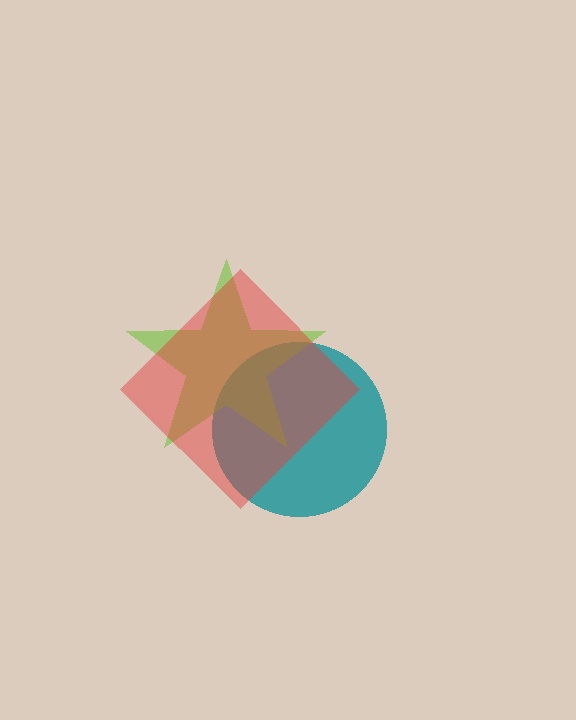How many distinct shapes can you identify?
There are 3 distinct shapes: a teal circle, a lime star, a red diamond.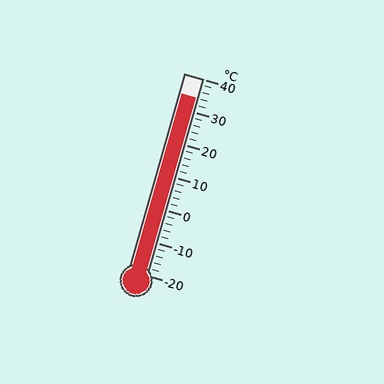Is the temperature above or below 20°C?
The temperature is above 20°C.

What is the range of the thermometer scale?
The thermometer scale ranges from -20°C to 40°C.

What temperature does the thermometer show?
The thermometer shows approximately 34°C.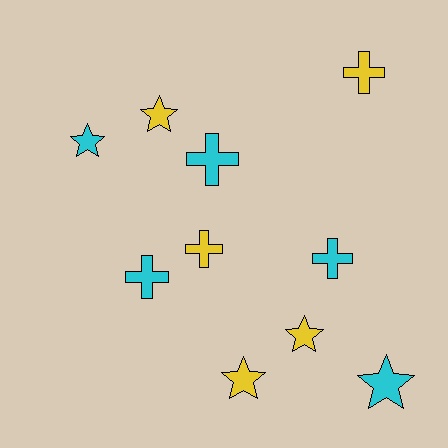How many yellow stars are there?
There are 3 yellow stars.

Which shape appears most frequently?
Star, with 5 objects.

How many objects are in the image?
There are 10 objects.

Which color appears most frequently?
Yellow, with 5 objects.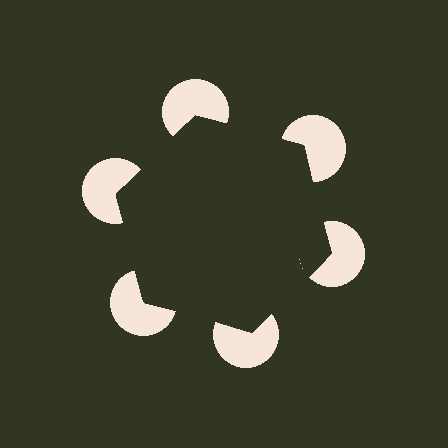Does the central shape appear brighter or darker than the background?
It typically appears slightly darker than the background, even though no actual brightness change is drawn.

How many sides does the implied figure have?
6 sides.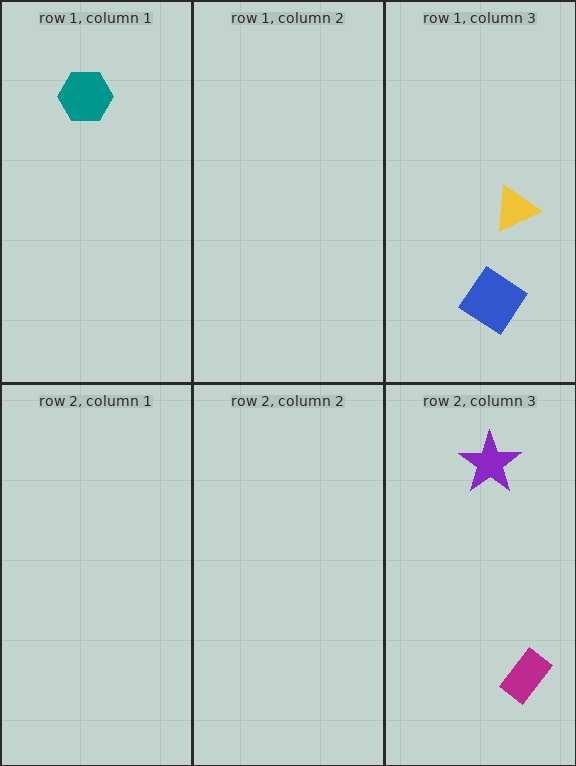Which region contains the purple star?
The row 2, column 3 region.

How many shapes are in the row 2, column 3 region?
2.